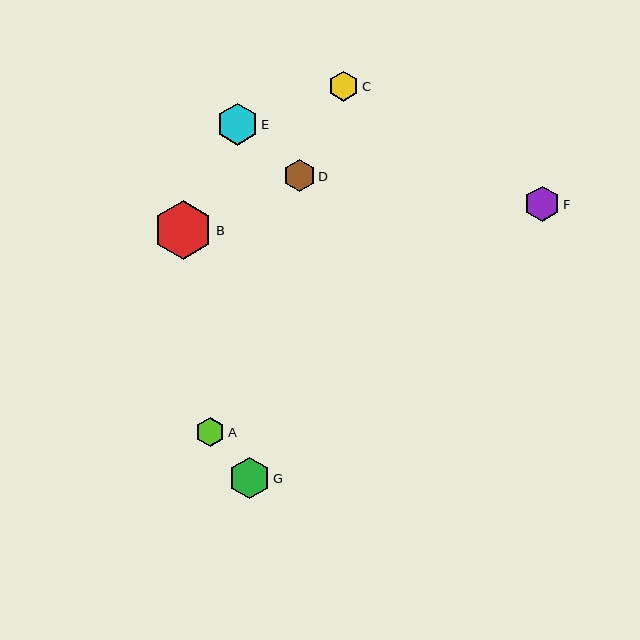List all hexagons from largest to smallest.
From largest to smallest: B, E, G, F, D, C, A.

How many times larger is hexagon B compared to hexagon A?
Hexagon B is approximately 2.0 times the size of hexagon A.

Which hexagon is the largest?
Hexagon B is the largest with a size of approximately 59 pixels.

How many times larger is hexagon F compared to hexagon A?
Hexagon F is approximately 1.2 times the size of hexagon A.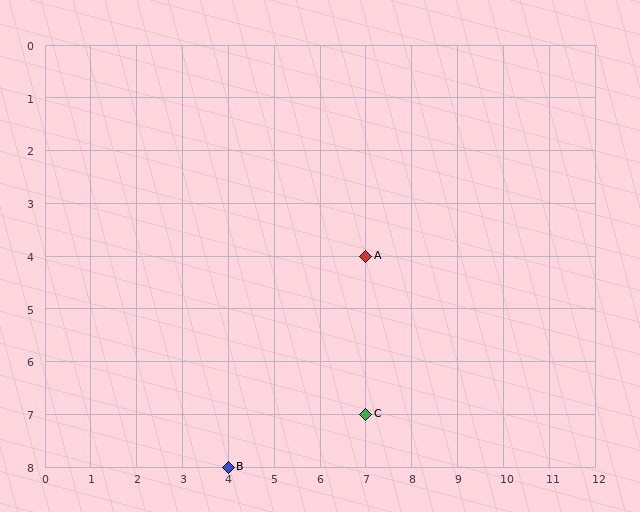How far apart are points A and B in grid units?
Points A and B are 3 columns and 4 rows apart (about 5.0 grid units diagonally).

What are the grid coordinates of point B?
Point B is at grid coordinates (4, 8).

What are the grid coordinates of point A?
Point A is at grid coordinates (7, 4).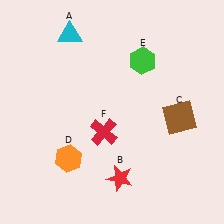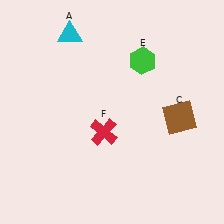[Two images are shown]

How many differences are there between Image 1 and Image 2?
There are 2 differences between the two images.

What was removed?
The red star (B), the orange hexagon (D) were removed in Image 2.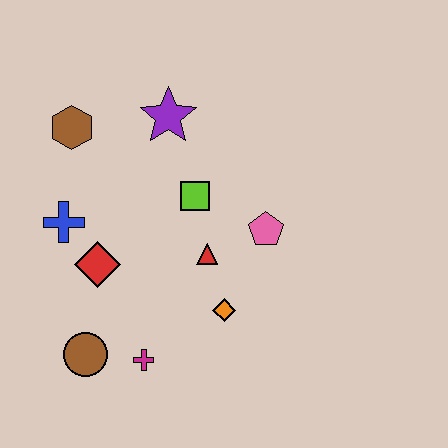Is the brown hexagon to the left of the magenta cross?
Yes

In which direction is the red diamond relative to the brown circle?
The red diamond is above the brown circle.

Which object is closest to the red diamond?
The blue cross is closest to the red diamond.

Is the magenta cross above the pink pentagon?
No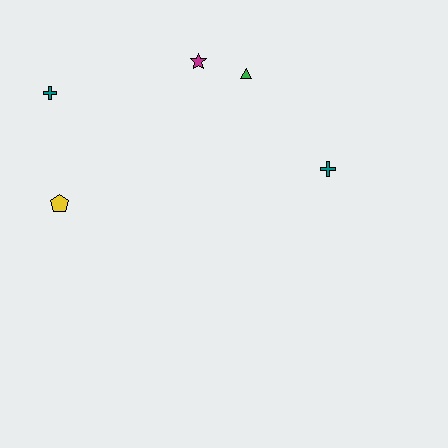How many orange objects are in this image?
There are no orange objects.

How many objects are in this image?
There are 5 objects.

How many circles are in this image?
There are no circles.